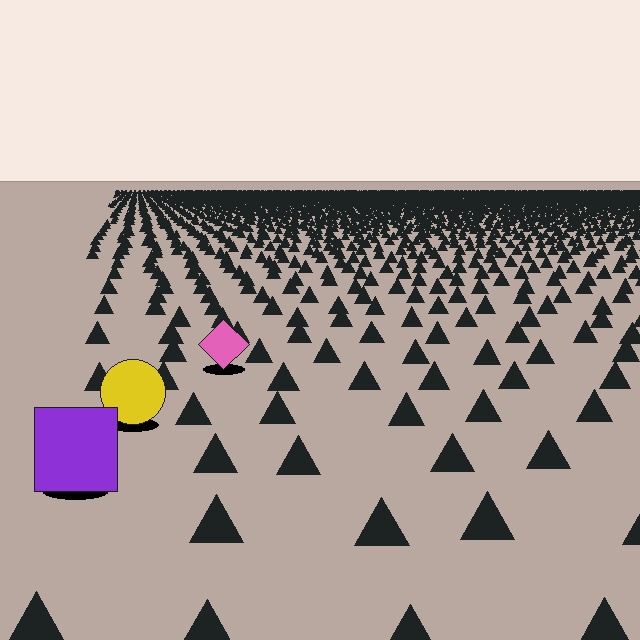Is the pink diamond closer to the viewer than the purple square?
No. The purple square is closer — you can tell from the texture gradient: the ground texture is coarser near it.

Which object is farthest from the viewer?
The pink diamond is farthest from the viewer. It appears smaller and the ground texture around it is denser.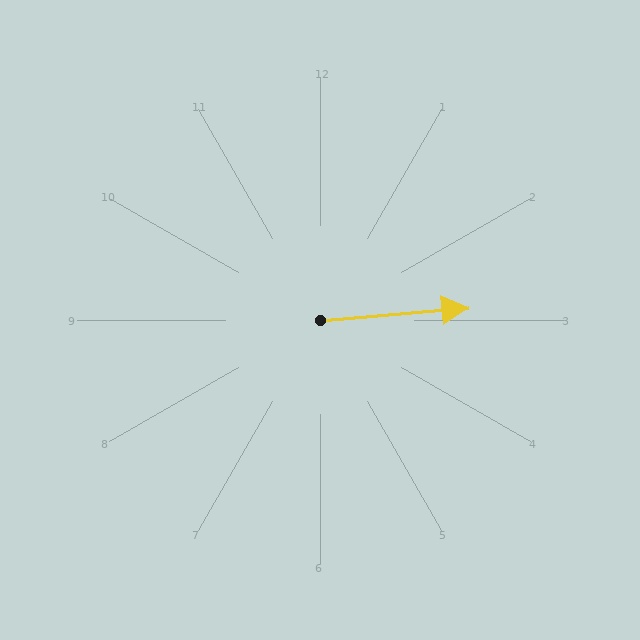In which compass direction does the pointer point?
East.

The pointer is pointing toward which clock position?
Roughly 3 o'clock.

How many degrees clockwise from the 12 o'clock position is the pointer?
Approximately 85 degrees.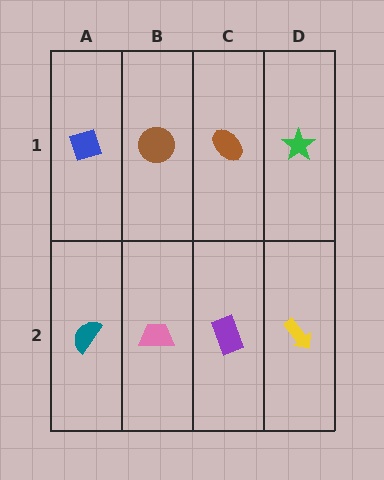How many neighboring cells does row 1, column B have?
3.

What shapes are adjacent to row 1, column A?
A teal semicircle (row 2, column A), a brown circle (row 1, column B).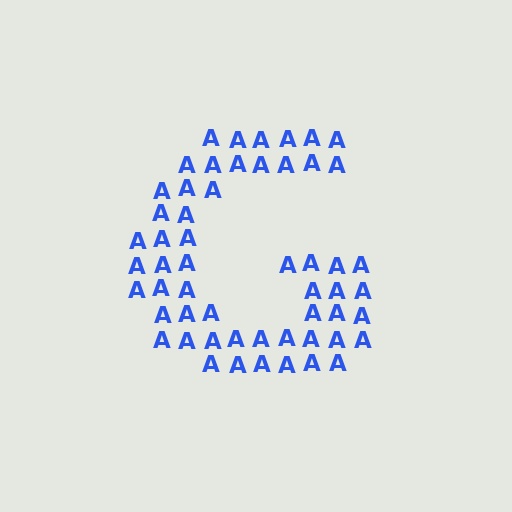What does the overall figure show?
The overall figure shows the letter G.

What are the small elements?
The small elements are letter A's.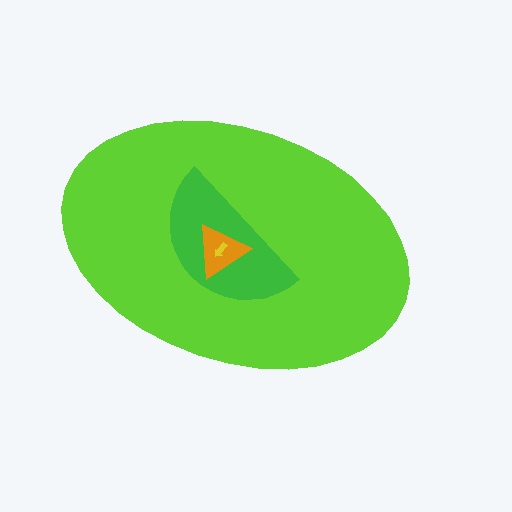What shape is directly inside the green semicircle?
The orange triangle.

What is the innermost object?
The yellow arrow.